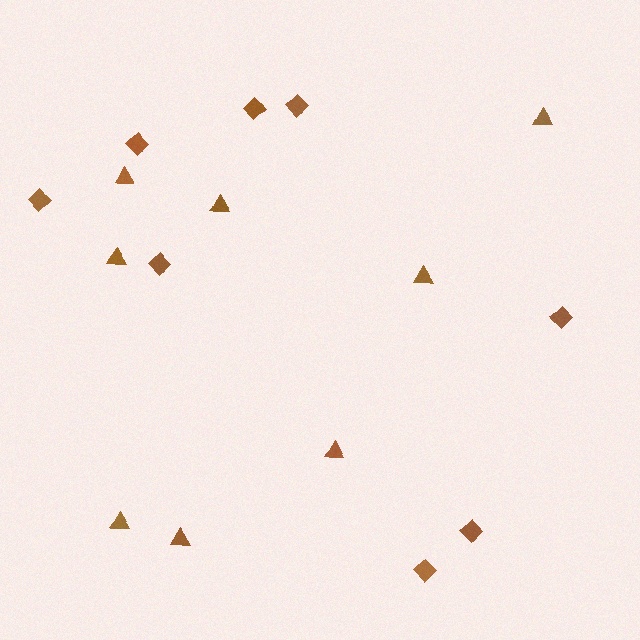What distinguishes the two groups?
There are 2 groups: one group of diamonds (8) and one group of triangles (8).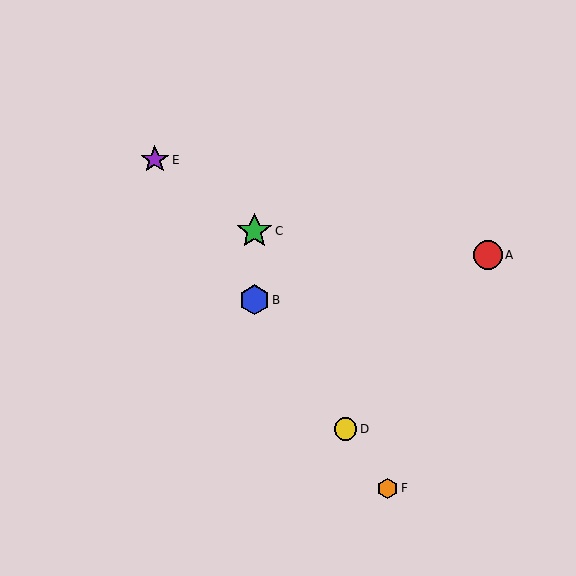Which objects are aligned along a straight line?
Objects B, D, E, F are aligned along a straight line.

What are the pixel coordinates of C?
Object C is at (254, 231).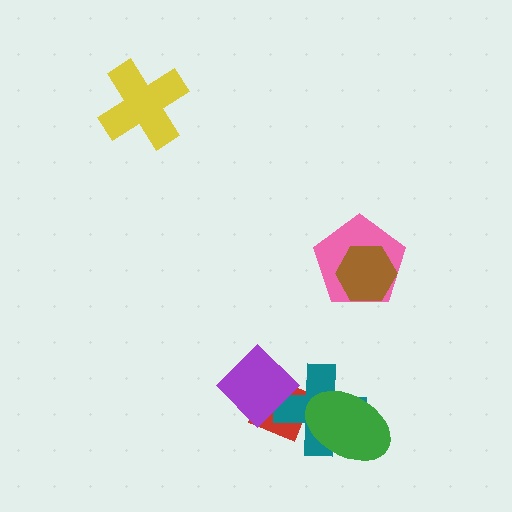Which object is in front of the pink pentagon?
The brown hexagon is in front of the pink pentagon.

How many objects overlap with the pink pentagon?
1 object overlaps with the pink pentagon.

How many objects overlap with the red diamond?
3 objects overlap with the red diamond.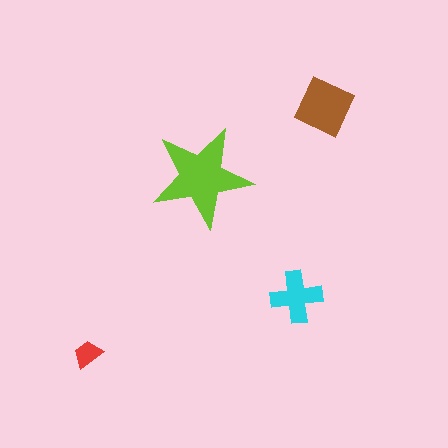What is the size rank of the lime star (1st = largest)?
1st.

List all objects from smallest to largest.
The red trapezoid, the cyan cross, the brown diamond, the lime star.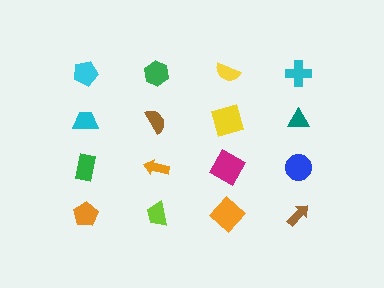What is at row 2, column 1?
A cyan trapezoid.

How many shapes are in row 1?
4 shapes.